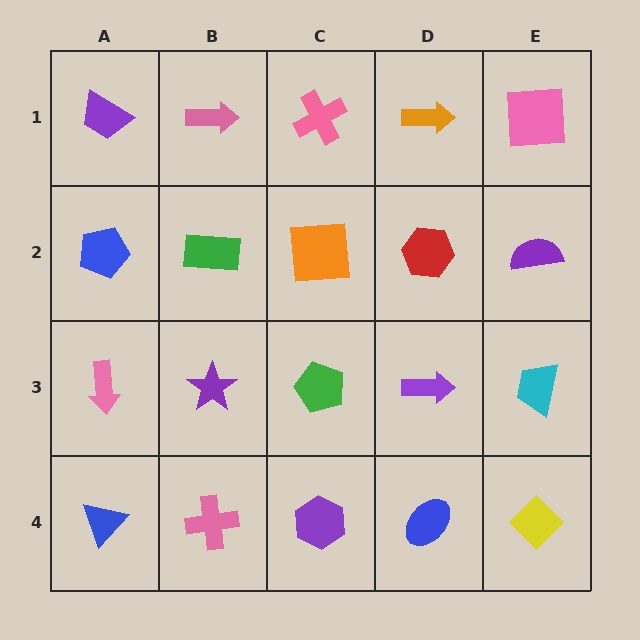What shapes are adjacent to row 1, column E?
A purple semicircle (row 2, column E), an orange arrow (row 1, column D).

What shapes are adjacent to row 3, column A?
A blue pentagon (row 2, column A), a blue triangle (row 4, column A), a purple star (row 3, column B).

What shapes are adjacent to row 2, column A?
A purple trapezoid (row 1, column A), a pink arrow (row 3, column A), a green rectangle (row 2, column B).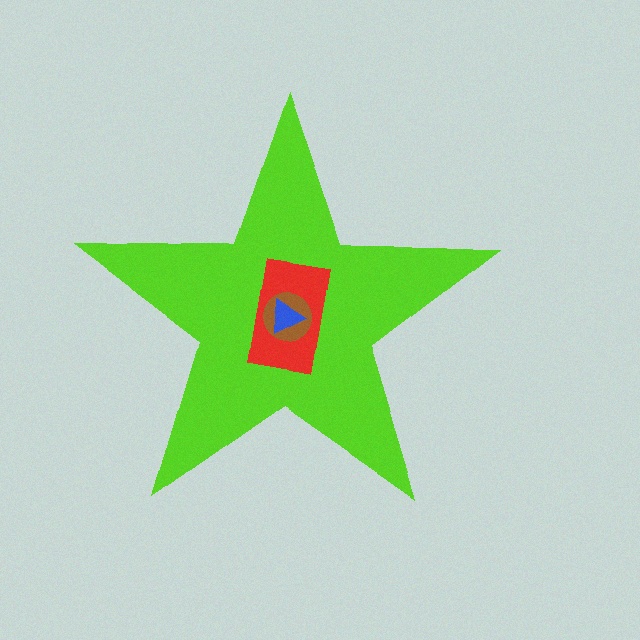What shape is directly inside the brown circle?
The blue triangle.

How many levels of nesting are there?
4.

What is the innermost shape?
The blue triangle.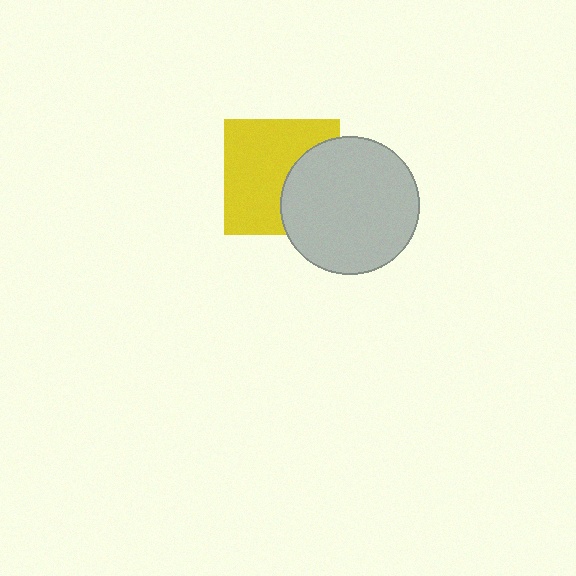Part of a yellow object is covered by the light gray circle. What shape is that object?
It is a square.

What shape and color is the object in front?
The object in front is a light gray circle.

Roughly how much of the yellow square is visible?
About half of it is visible (roughly 64%).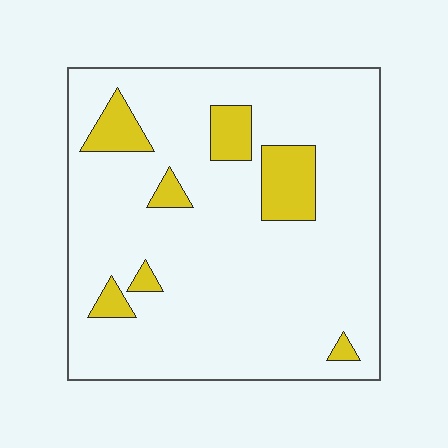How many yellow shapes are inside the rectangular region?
7.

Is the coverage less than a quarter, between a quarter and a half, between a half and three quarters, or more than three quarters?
Less than a quarter.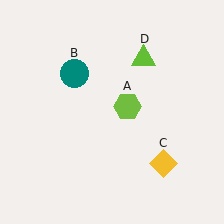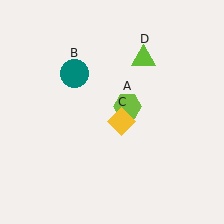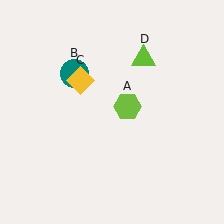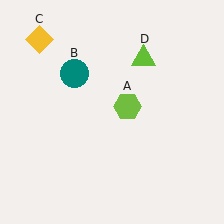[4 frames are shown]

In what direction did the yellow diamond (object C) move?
The yellow diamond (object C) moved up and to the left.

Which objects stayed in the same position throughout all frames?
Lime hexagon (object A) and teal circle (object B) and lime triangle (object D) remained stationary.